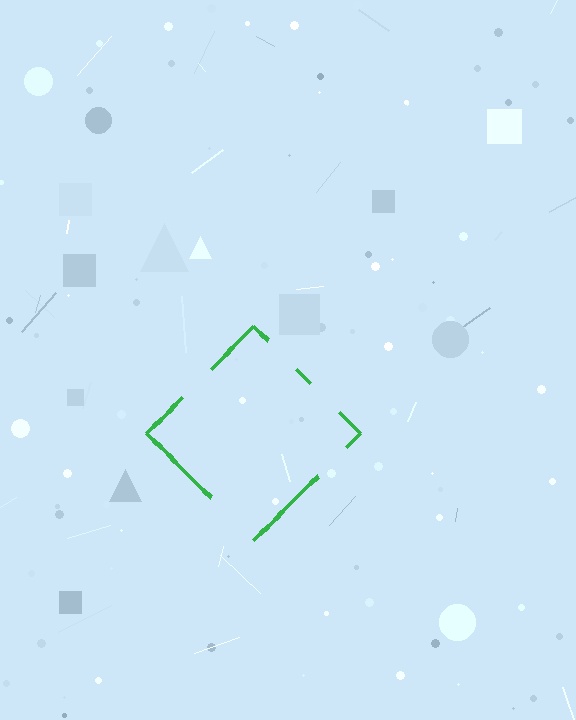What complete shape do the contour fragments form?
The contour fragments form a diamond.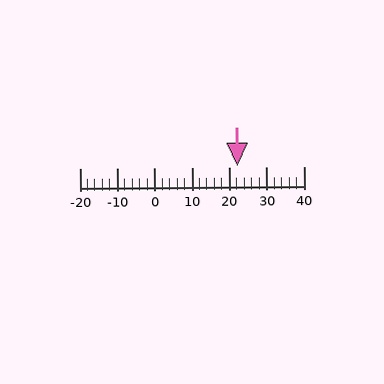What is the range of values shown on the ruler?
The ruler shows values from -20 to 40.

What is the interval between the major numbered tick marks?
The major tick marks are spaced 10 units apart.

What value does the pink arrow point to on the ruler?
The pink arrow points to approximately 22.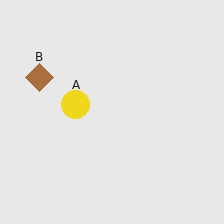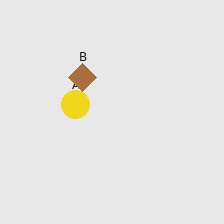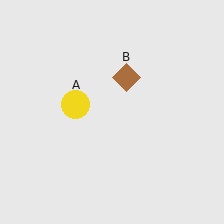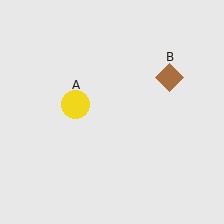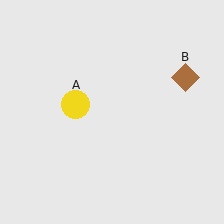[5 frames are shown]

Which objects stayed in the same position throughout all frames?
Yellow circle (object A) remained stationary.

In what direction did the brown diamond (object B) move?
The brown diamond (object B) moved right.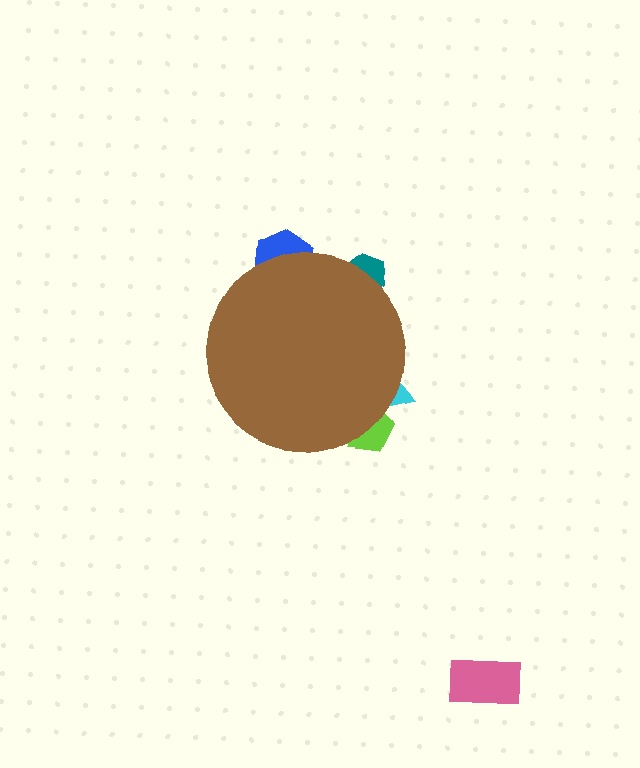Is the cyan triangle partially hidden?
Yes, the cyan triangle is partially hidden behind the brown circle.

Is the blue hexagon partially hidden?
Yes, the blue hexagon is partially hidden behind the brown circle.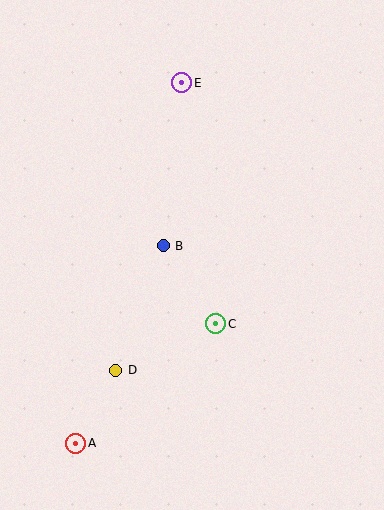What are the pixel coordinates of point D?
Point D is at (116, 370).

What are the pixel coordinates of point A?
Point A is at (76, 443).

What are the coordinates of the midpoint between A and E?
The midpoint between A and E is at (129, 263).